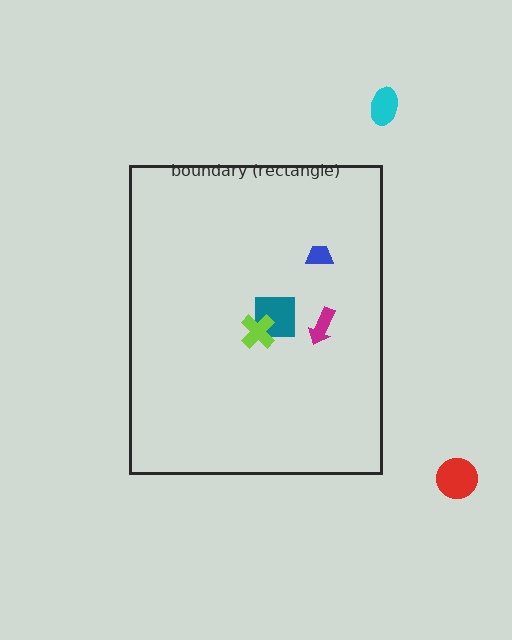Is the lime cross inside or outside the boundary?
Inside.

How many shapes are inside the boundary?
4 inside, 2 outside.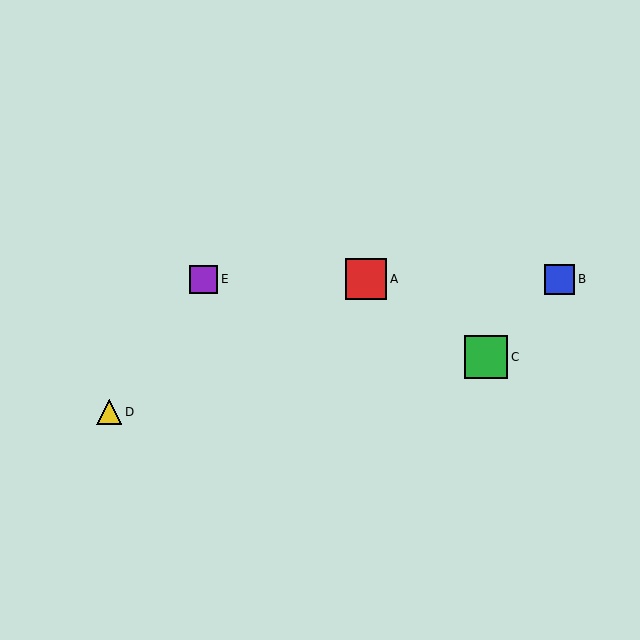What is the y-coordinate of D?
Object D is at y≈412.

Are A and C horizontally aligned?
No, A is at y≈279 and C is at y≈357.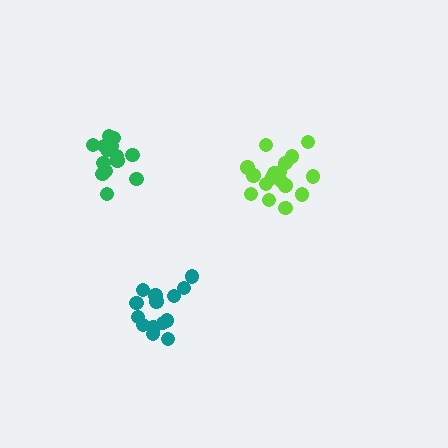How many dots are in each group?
Group 1: 15 dots, Group 2: 17 dots, Group 3: 14 dots (46 total).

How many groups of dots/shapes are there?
There are 3 groups.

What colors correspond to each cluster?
The clusters are colored: green, lime, teal.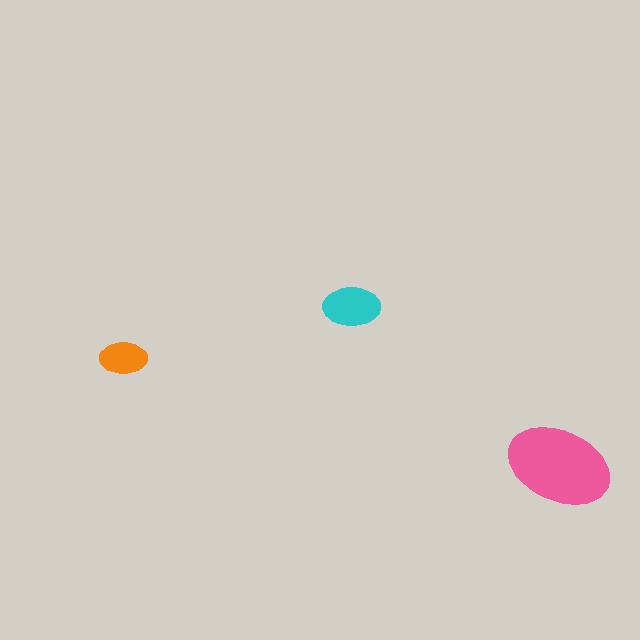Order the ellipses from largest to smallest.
the pink one, the cyan one, the orange one.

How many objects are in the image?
There are 3 objects in the image.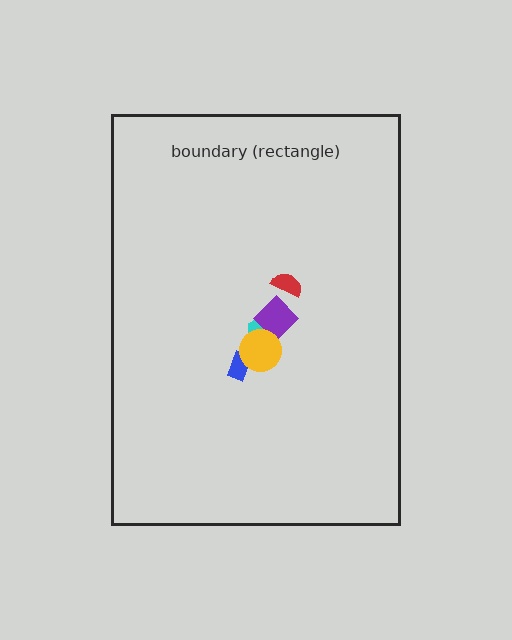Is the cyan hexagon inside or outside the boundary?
Inside.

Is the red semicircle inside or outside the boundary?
Inside.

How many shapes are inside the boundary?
5 inside, 0 outside.